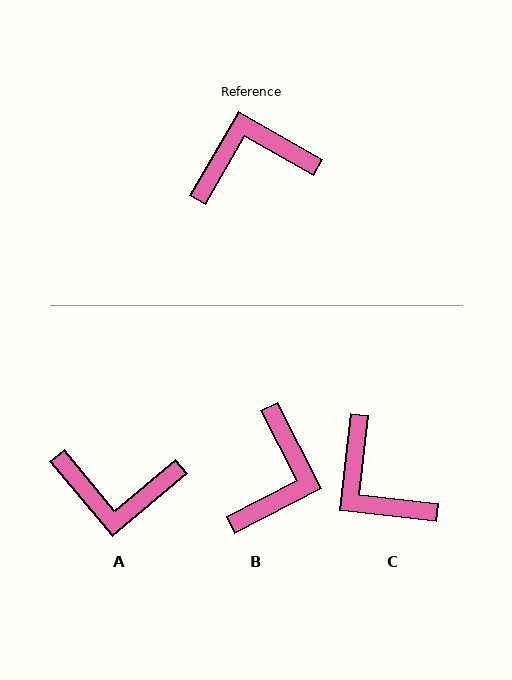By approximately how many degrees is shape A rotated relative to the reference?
Approximately 160 degrees counter-clockwise.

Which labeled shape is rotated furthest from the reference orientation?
A, about 160 degrees away.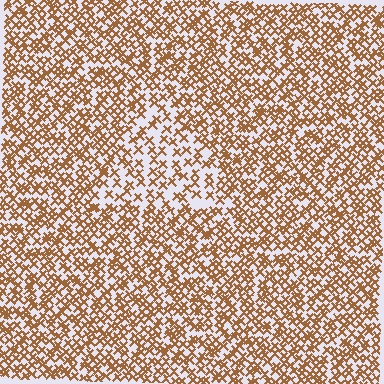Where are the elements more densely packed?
The elements are more densely packed outside the triangle boundary.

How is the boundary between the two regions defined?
The boundary is defined by a change in element density (approximately 1.8x ratio). All elements are the same color, size, and shape.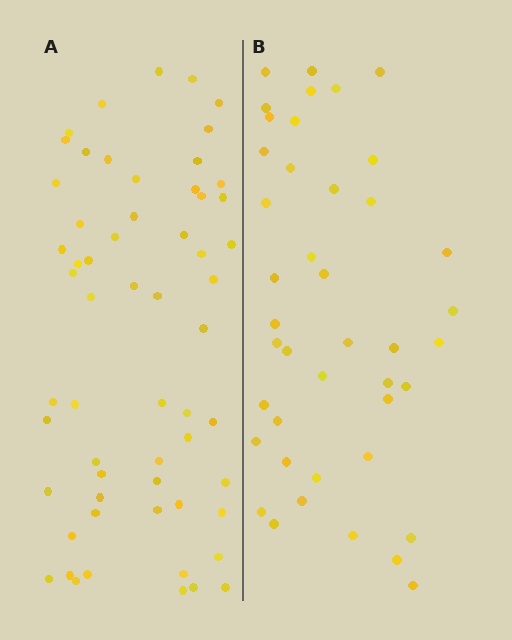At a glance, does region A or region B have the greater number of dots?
Region A (the left region) has more dots.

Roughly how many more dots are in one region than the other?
Region A has approximately 15 more dots than region B.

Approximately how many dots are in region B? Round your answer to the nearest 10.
About 40 dots. (The exact count is 42, which rounds to 40.)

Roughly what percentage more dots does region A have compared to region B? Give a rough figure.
About 40% more.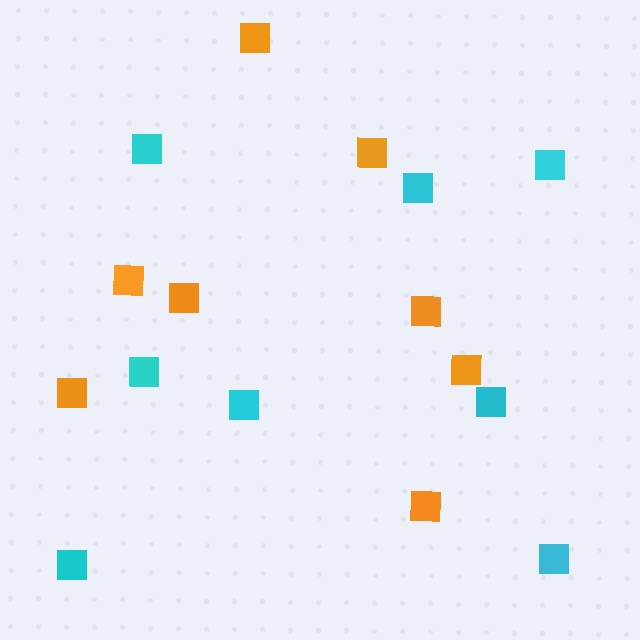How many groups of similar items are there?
There are 2 groups: one group of orange squares (8) and one group of cyan squares (8).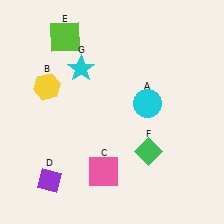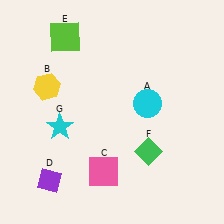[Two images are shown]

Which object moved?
The cyan star (G) moved down.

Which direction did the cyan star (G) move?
The cyan star (G) moved down.